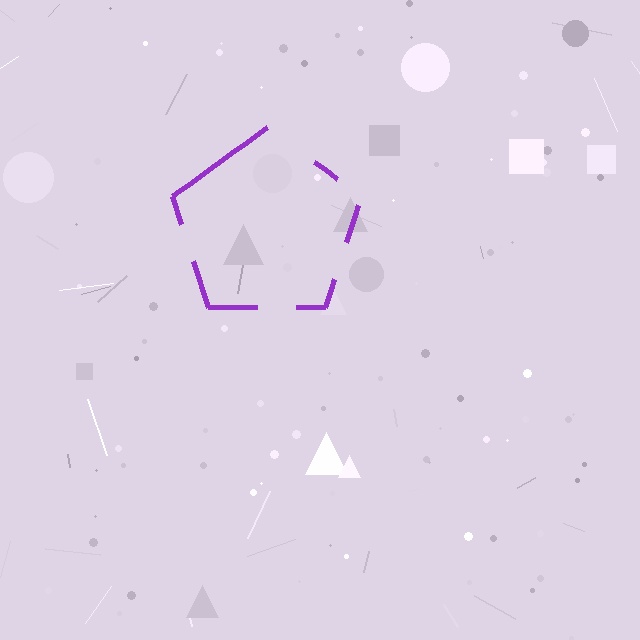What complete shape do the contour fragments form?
The contour fragments form a pentagon.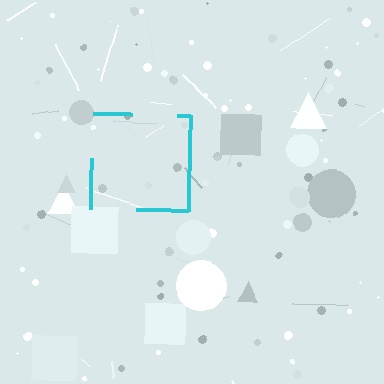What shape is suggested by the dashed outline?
The dashed outline suggests a square.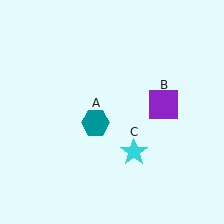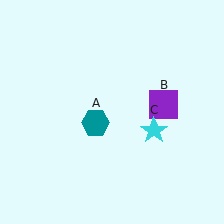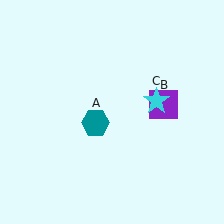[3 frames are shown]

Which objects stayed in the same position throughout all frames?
Teal hexagon (object A) and purple square (object B) remained stationary.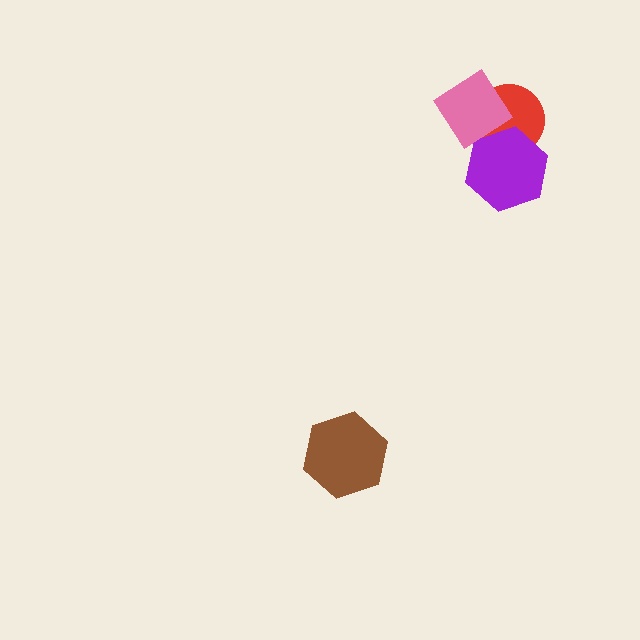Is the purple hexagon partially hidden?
Yes, it is partially covered by another shape.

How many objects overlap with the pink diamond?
2 objects overlap with the pink diamond.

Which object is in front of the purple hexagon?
The pink diamond is in front of the purple hexagon.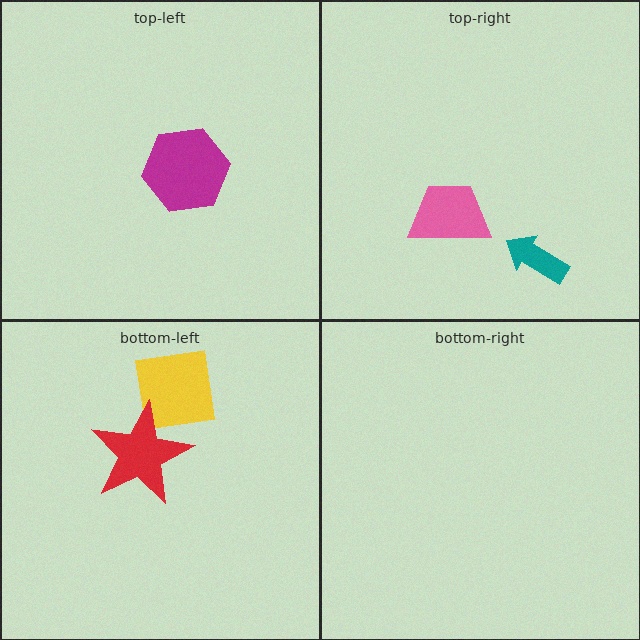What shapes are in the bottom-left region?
The yellow square, the red star.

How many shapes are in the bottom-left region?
2.